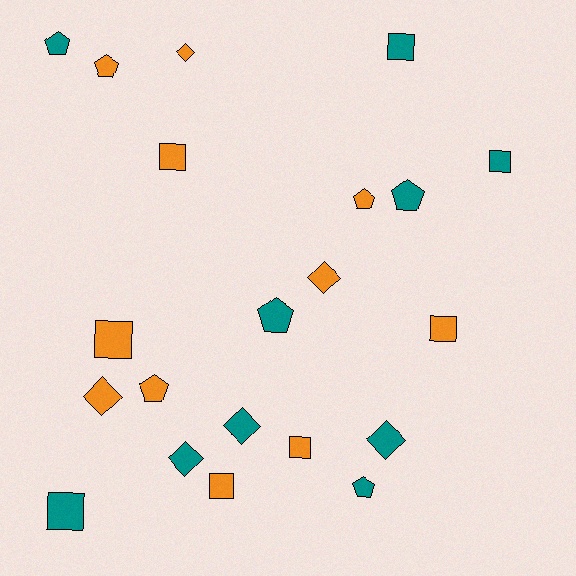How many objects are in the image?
There are 21 objects.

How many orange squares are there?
There are 5 orange squares.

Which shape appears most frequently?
Square, with 8 objects.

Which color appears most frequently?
Orange, with 11 objects.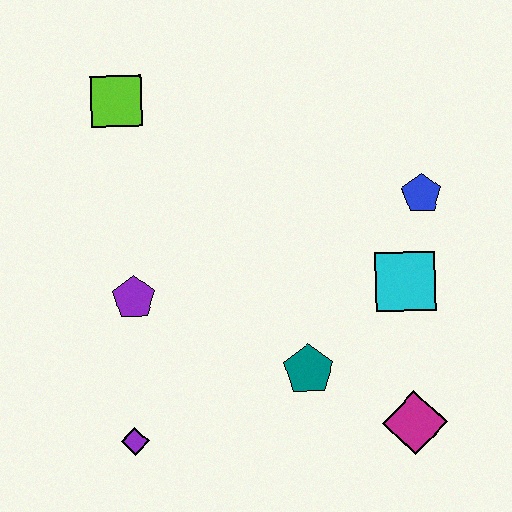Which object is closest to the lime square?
The purple pentagon is closest to the lime square.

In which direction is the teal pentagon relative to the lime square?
The teal pentagon is below the lime square.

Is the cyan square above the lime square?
No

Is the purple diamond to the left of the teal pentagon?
Yes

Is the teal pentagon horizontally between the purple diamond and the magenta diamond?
Yes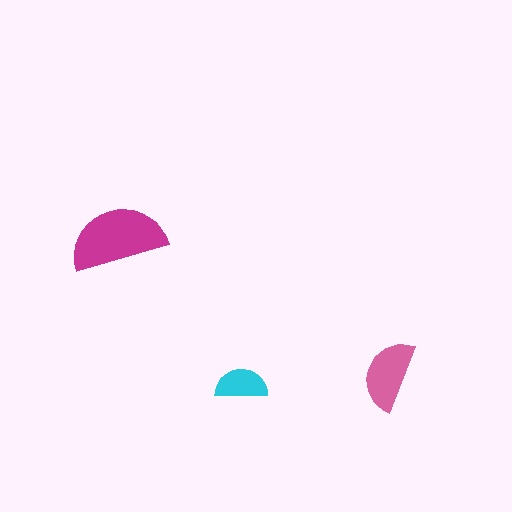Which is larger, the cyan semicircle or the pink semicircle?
The pink one.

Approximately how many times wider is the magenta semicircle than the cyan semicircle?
About 2 times wider.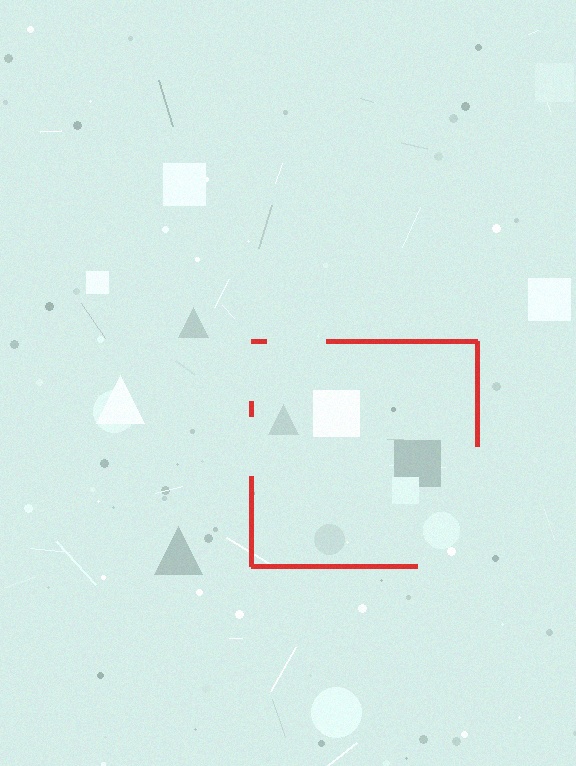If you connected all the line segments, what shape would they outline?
They would outline a square.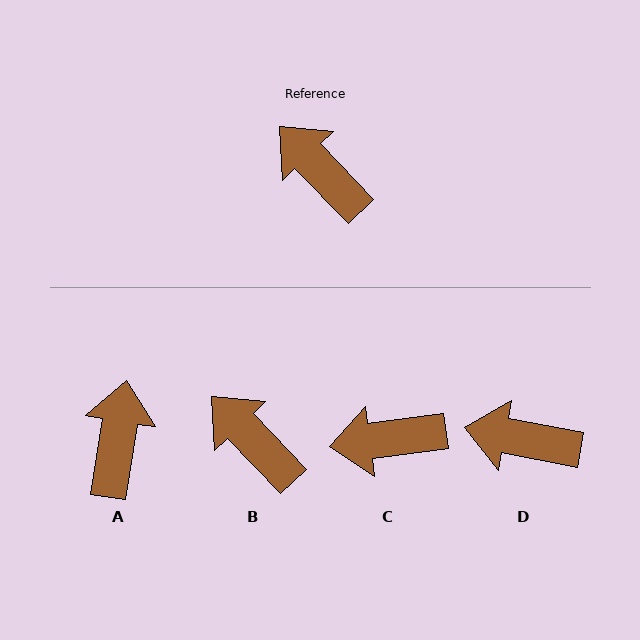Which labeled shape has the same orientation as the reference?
B.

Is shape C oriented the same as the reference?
No, it is off by about 54 degrees.